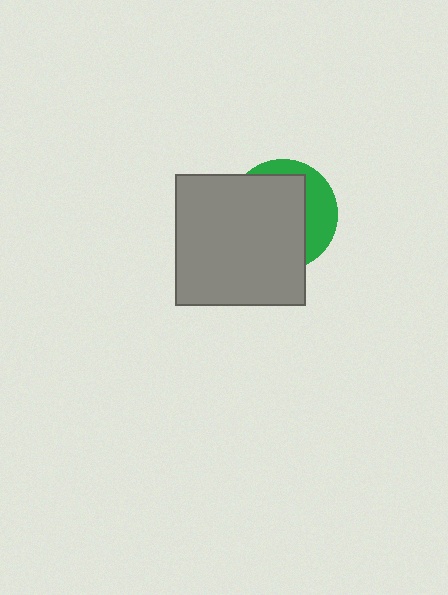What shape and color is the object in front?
The object in front is a gray square.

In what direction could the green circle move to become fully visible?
The green circle could move right. That would shift it out from behind the gray square entirely.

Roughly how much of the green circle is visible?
A small part of it is visible (roughly 32%).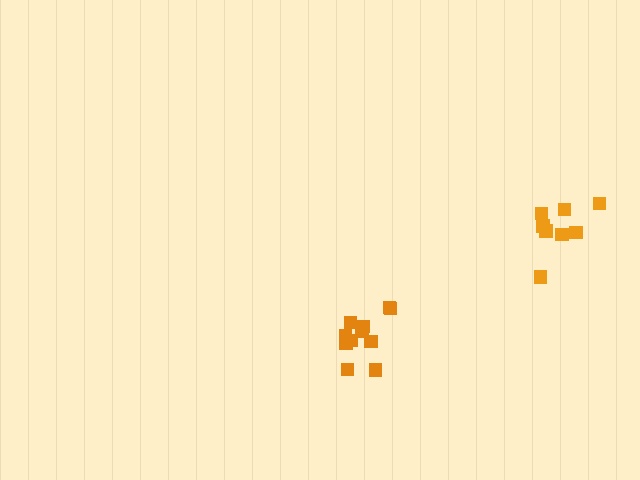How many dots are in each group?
Group 1: 8 dots, Group 2: 11 dots (19 total).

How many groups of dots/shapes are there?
There are 2 groups.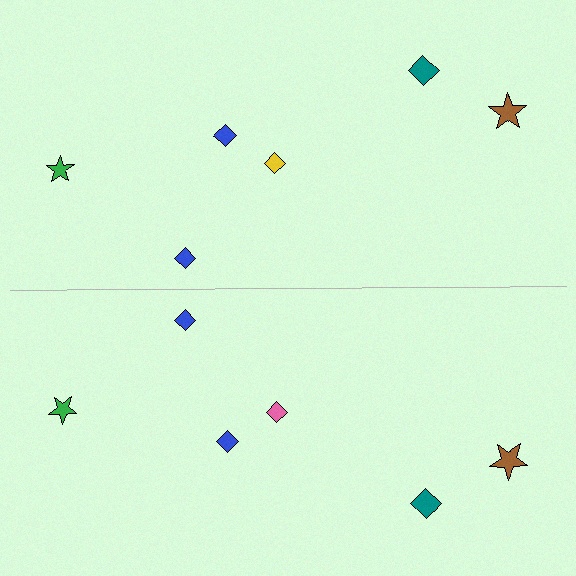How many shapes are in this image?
There are 12 shapes in this image.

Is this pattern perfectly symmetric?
No, the pattern is not perfectly symmetric. The pink diamond on the bottom side breaks the symmetry — its mirror counterpart is yellow.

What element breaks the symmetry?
The pink diamond on the bottom side breaks the symmetry — its mirror counterpart is yellow.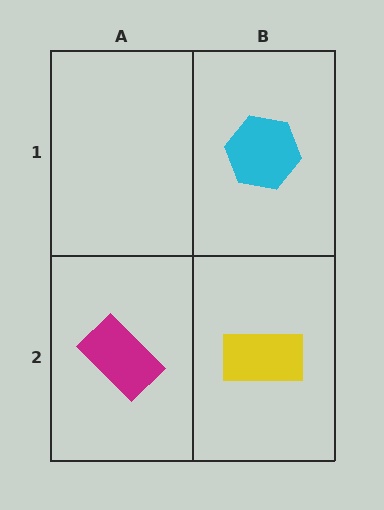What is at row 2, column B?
A yellow rectangle.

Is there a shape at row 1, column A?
No, that cell is empty.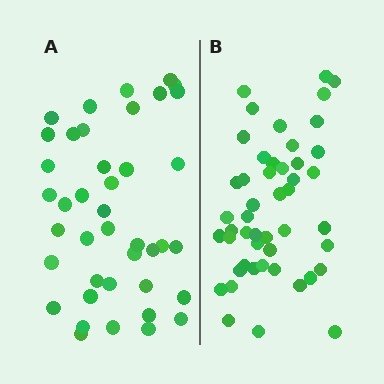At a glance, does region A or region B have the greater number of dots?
Region B (the right region) has more dots.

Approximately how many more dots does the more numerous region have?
Region B has roughly 8 or so more dots than region A.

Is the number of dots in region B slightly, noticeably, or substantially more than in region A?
Region B has only slightly more — the two regions are fairly close. The ratio is roughly 1.2 to 1.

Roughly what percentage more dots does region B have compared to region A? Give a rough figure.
About 15% more.